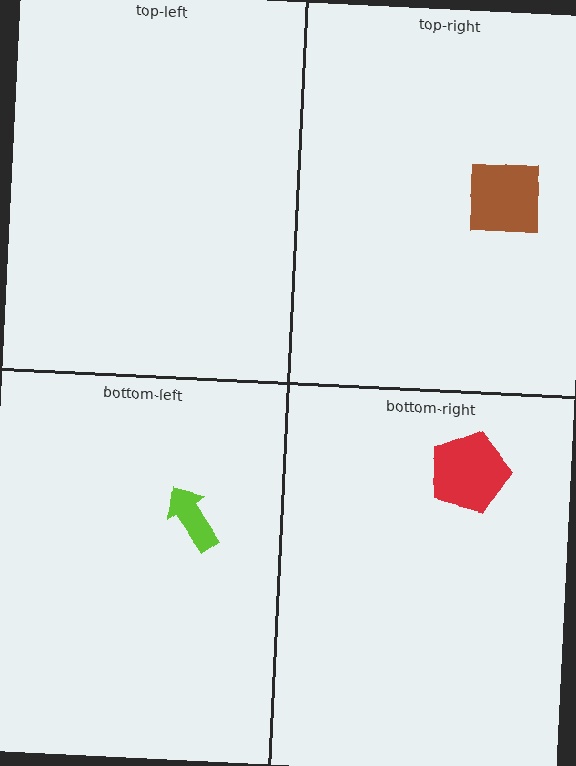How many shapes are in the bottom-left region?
1.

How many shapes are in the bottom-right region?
1.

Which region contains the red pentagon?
The bottom-right region.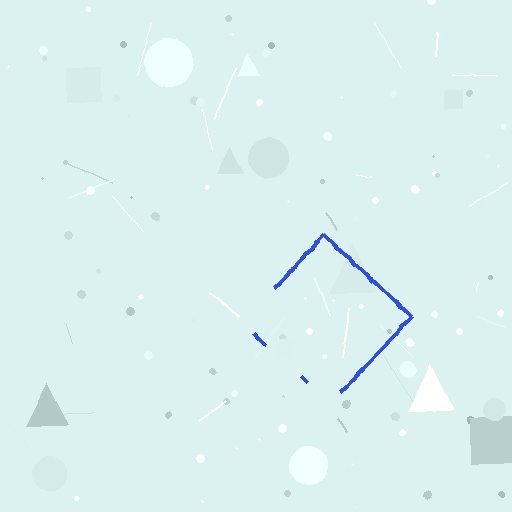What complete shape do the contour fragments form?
The contour fragments form a diamond.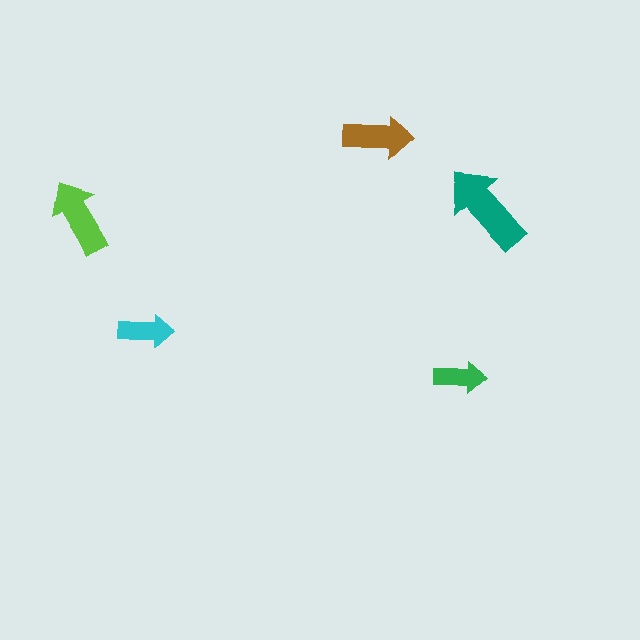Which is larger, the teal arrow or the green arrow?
The teal one.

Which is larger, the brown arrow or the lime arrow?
The lime one.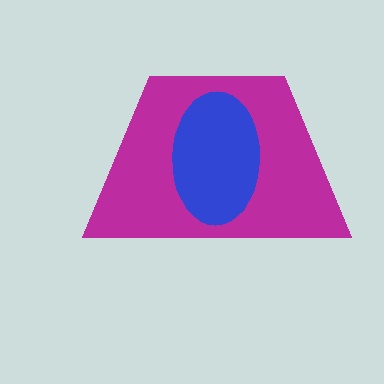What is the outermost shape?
The magenta trapezoid.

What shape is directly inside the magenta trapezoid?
The blue ellipse.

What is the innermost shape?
The blue ellipse.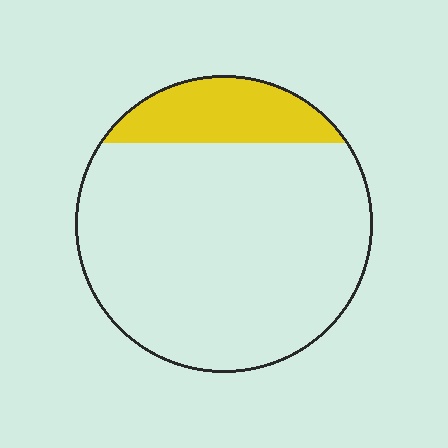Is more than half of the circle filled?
No.